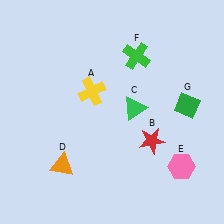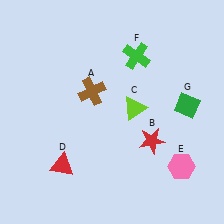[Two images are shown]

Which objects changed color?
A changed from yellow to brown. C changed from green to lime. D changed from orange to red.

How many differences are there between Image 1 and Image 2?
There are 3 differences between the two images.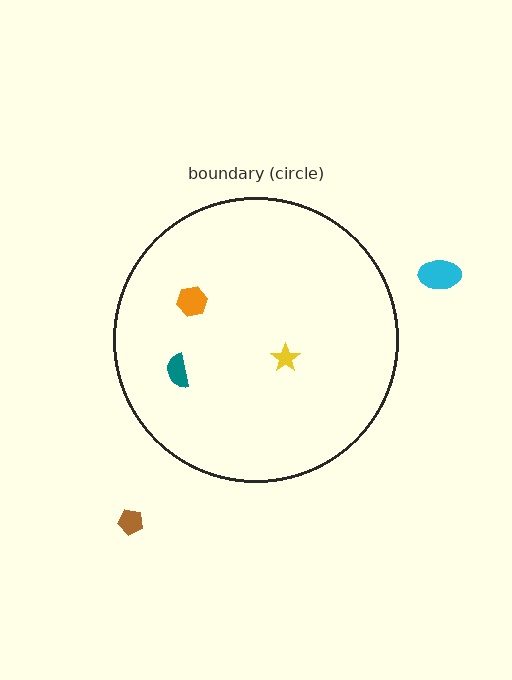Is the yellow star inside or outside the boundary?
Inside.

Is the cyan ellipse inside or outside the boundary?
Outside.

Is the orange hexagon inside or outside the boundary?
Inside.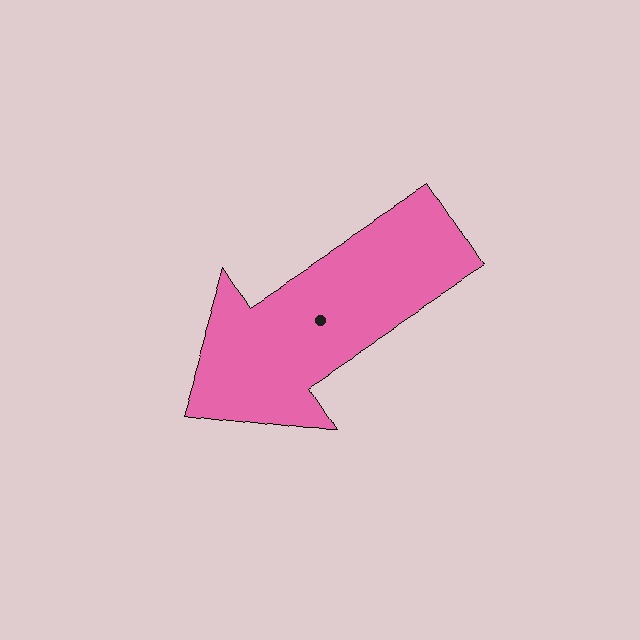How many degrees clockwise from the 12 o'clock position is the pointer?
Approximately 237 degrees.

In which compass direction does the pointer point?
Southwest.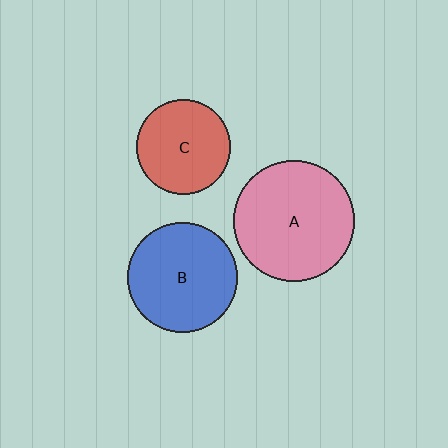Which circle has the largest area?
Circle A (pink).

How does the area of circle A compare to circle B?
Approximately 1.2 times.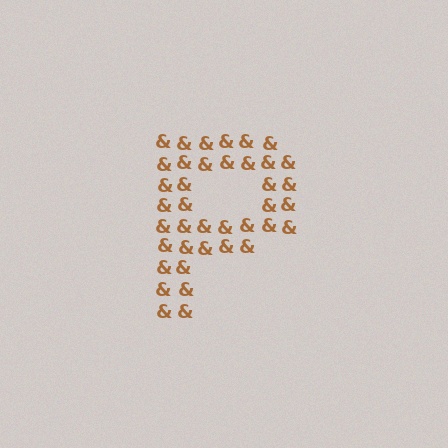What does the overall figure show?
The overall figure shows the letter P.